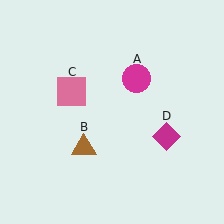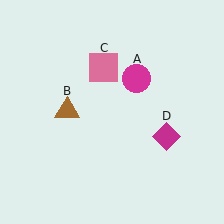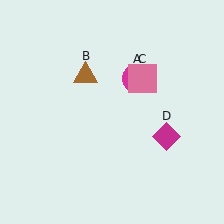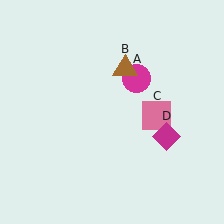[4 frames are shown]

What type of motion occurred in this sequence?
The brown triangle (object B), pink square (object C) rotated clockwise around the center of the scene.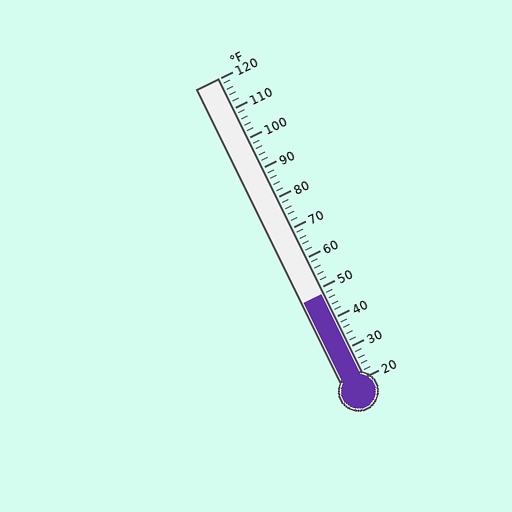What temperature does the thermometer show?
The thermometer shows approximately 48°F.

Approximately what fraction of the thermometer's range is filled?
The thermometer is filled to approximately 30% of its range.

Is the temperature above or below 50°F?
The temperature is below 50°F.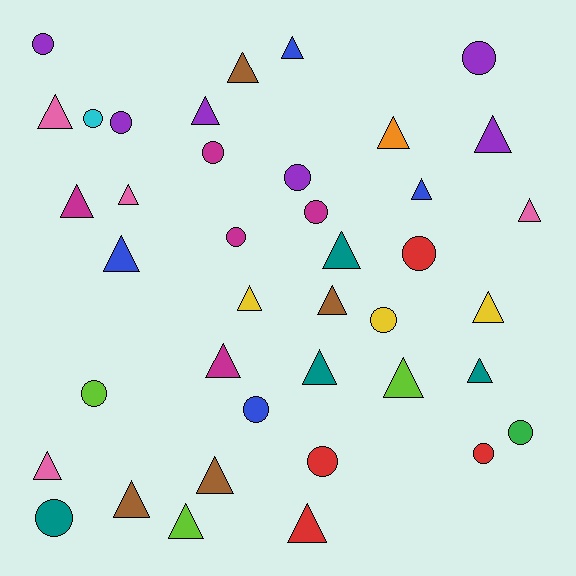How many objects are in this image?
There are 40 objects.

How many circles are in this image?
There are 16 circles.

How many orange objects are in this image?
There is 1 orange object.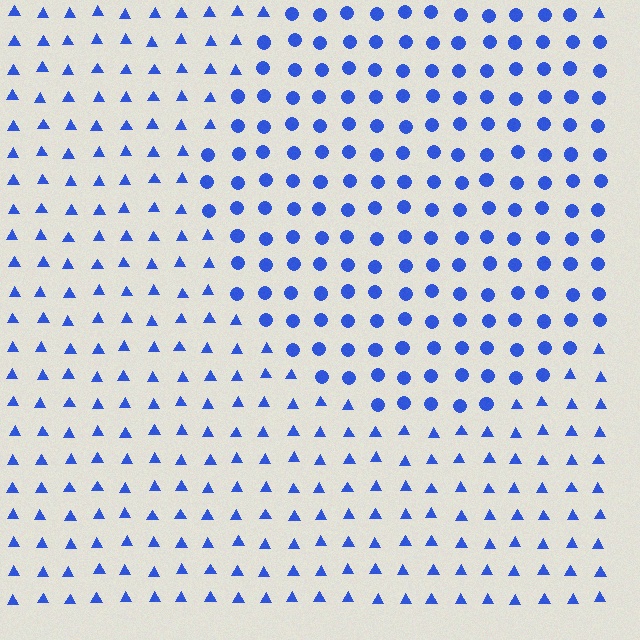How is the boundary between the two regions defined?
The boundary is defined by a change in element shape: circles inside vs. triangles outside. All elements share the same color and spacing.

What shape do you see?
I see a circle.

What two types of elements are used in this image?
The image uses circles inside the circle region and triangles outside it.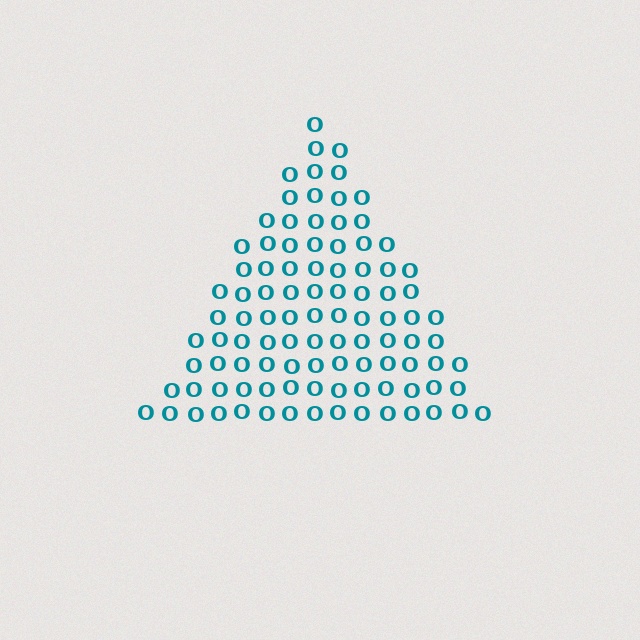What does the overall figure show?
The overall figure shows a triangle.